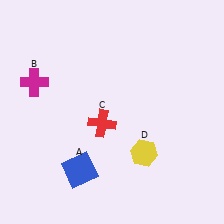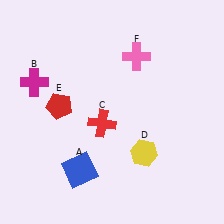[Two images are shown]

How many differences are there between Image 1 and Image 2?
There are 2 differences between the two images.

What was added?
A red pentagon (E), a pink cross (F) were added in Image 2.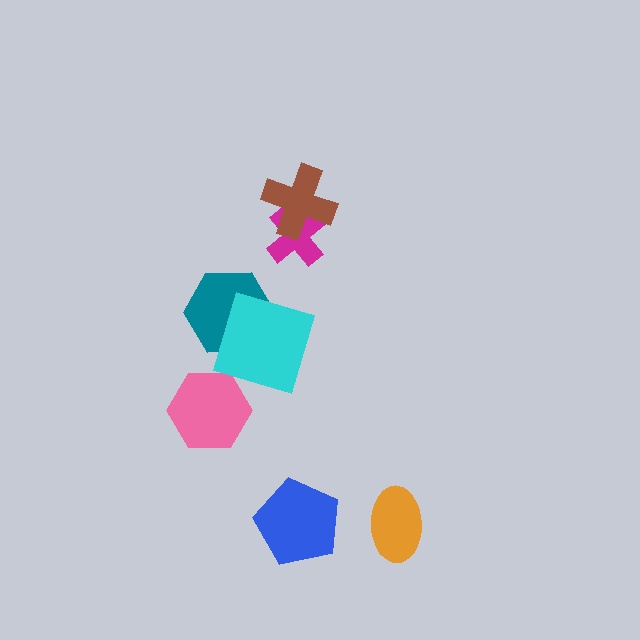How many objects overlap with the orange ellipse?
0 objects overlap with the orange ellipse.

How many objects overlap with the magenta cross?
1 object overlaps with the magenta cross.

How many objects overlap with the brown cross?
1 object overlaps with the brown cross.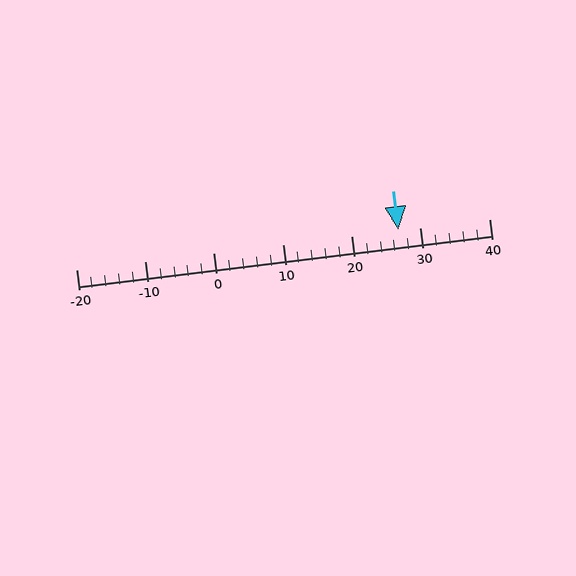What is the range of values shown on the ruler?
The ruler shows values from -20 to 40.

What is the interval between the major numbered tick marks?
The major tick marks are spaced 10 units apart.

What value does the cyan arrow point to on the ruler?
The cyan arrow points to approximately 27.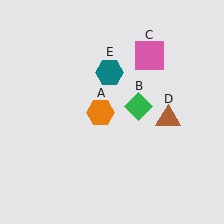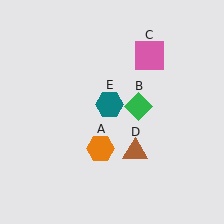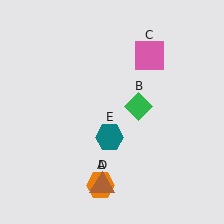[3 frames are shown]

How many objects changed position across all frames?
3 objects changed position: orange hexagon (object A), brown triangle (object D), teal hexagon (object E).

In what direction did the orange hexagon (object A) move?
The orange hexagon (object A) moved down.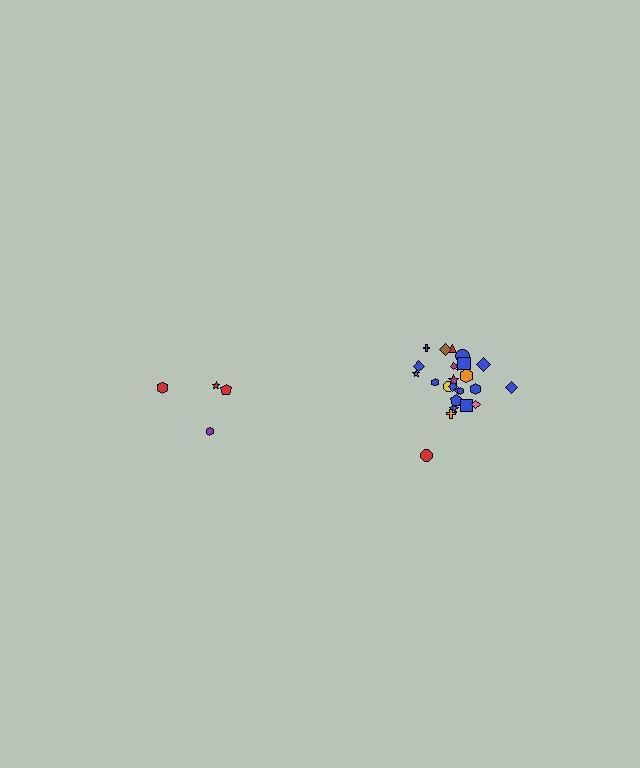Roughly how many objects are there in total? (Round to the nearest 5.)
Roughly 30 objects in total.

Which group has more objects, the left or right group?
The right group.